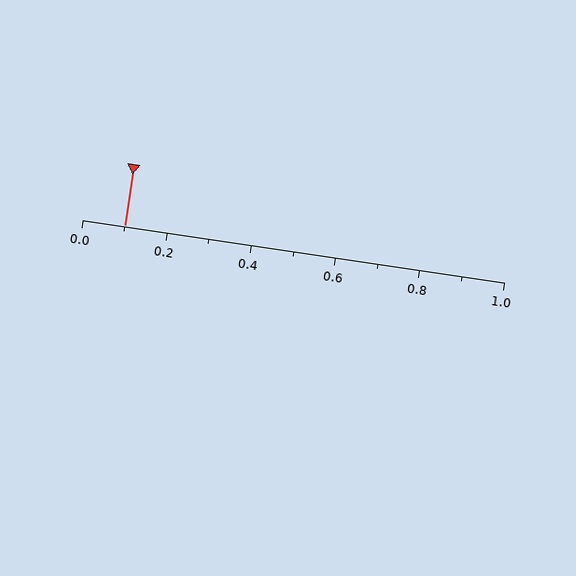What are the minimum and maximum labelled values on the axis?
The axis runs from 0.0 to 1.0.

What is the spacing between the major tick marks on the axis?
The major ticks are spaced 0.2 apart.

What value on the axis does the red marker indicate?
The marker indicates approximately 0.1.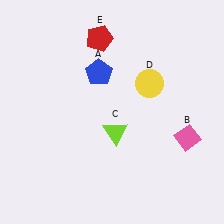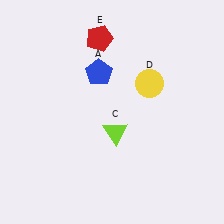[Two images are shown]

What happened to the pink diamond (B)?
The pink diamond (B) was removed in Image 2. It was in the bottom-right area of Image 1.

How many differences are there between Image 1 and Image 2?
There is 1 difference between the two images.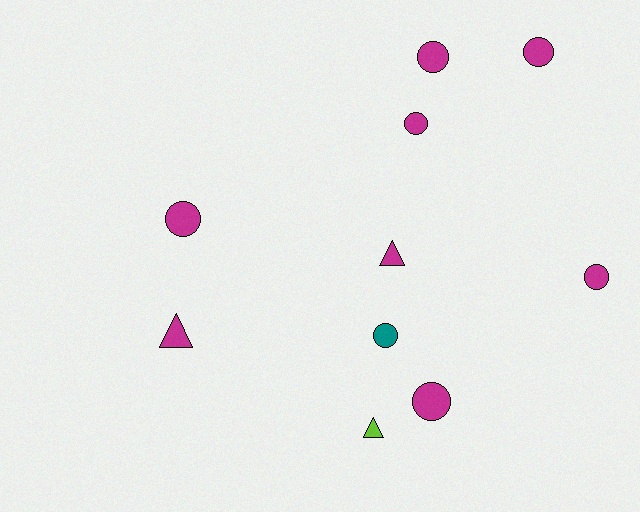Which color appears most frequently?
Magenta, with 8 objects.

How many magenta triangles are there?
There are 2 magenta triangles.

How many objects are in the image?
There are 10 objects.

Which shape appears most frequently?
Circle, with 7 objects.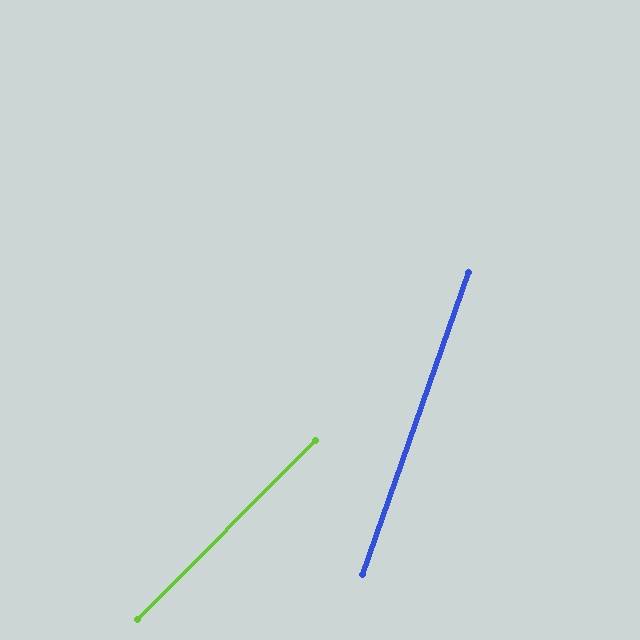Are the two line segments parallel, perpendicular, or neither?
Neither parallel nor perpendicular — they differ by about 26°.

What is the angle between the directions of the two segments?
Approximately 26 degrees.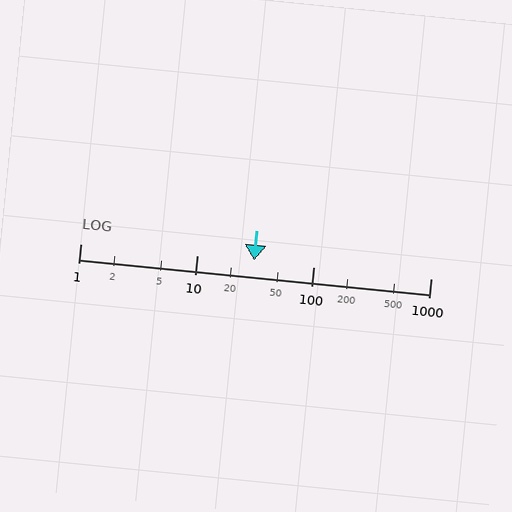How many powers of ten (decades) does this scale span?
The scale spans 3 decades, from 1 to 1000.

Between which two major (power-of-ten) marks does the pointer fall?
The pointer is between 10 and 100.